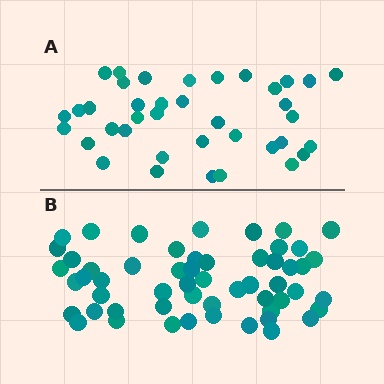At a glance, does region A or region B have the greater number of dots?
Region B (the bottom region) has more dots.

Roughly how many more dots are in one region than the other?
Region B has approximately 15 more dots than region A.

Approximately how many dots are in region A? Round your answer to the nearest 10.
About 40 dots. (The exact count is 38, which rounds to 40.)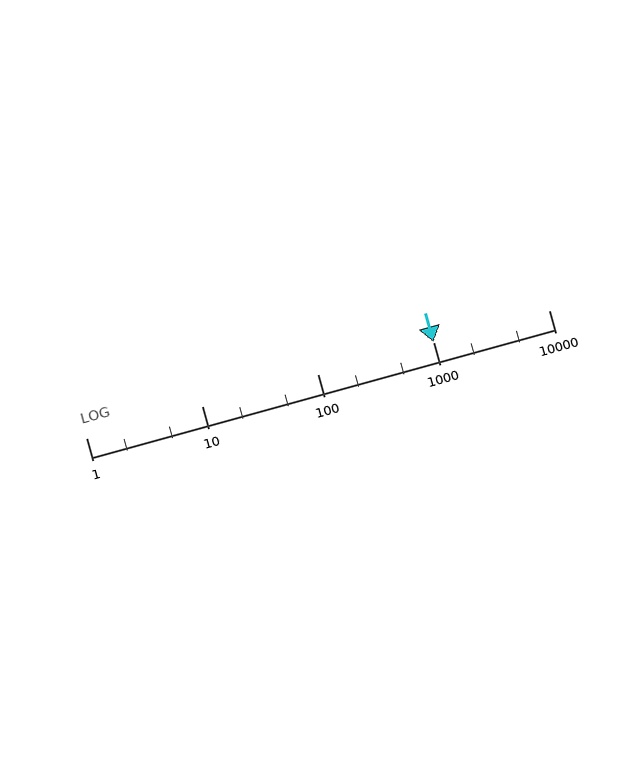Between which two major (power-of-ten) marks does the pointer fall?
The pointer is between 1000 and 10000.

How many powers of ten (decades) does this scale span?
The scale spans 4 decades, from 1 to 10000.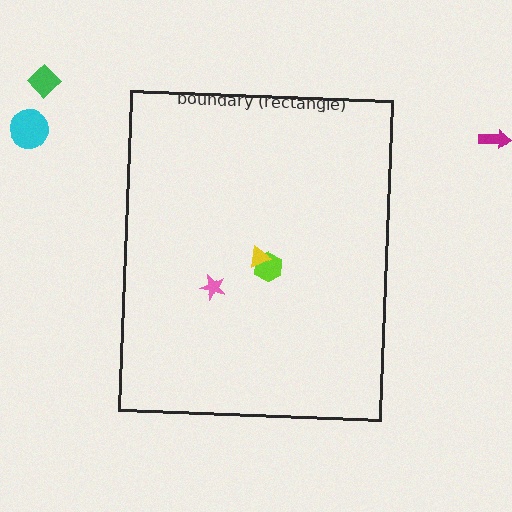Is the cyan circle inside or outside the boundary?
Outside.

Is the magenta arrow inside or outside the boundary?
Outside.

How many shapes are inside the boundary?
3 inside, 3 outside.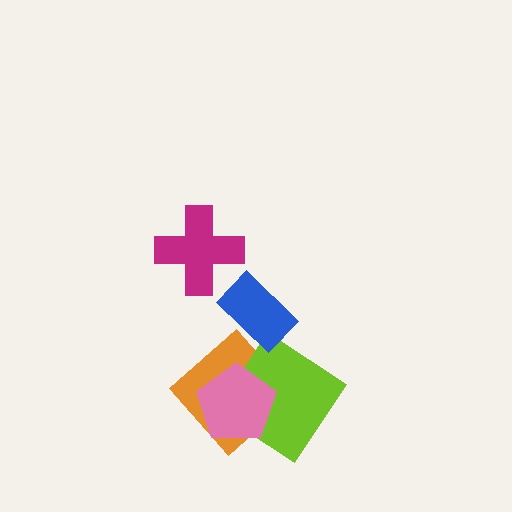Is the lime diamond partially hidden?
Yes, it is partially covered by another shape.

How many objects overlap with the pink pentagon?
2 objects overlap with the pink pentagon.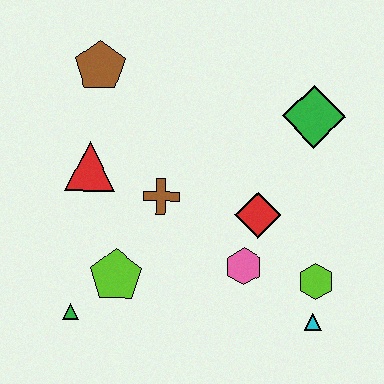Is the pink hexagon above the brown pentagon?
No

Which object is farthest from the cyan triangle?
The brown pentagon is farthest from the cyan triangle.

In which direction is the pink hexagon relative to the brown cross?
The pink hexagon is to the right of the brown cross.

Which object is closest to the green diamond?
The red diamond is closest to the green diamond.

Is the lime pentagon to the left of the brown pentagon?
No